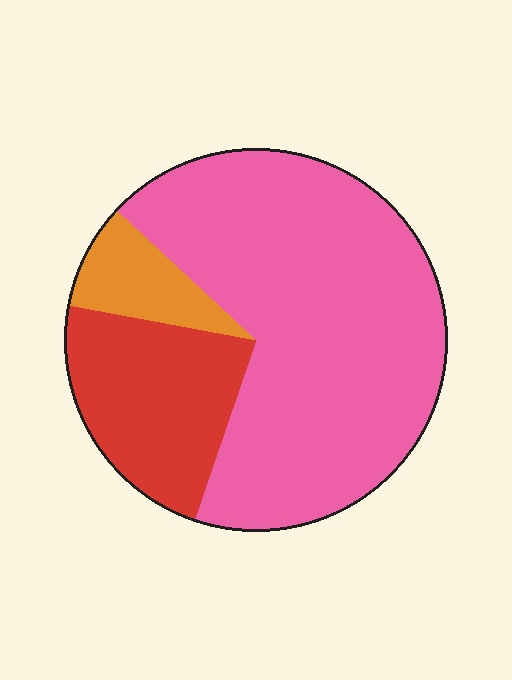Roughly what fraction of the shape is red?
Red covers around 25% of the shape.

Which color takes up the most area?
Pink, at roughly 70%.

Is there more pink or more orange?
Pink.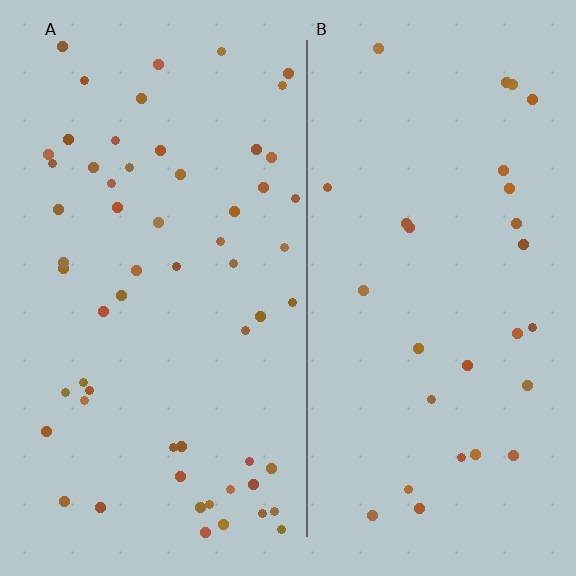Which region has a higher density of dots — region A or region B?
A (the left).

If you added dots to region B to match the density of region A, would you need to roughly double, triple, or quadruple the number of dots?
Approximately double.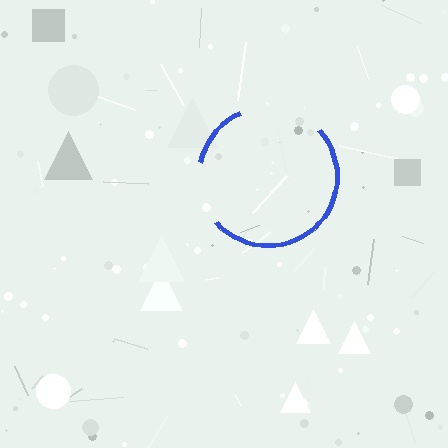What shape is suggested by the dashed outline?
The dashed outline suggests a circle.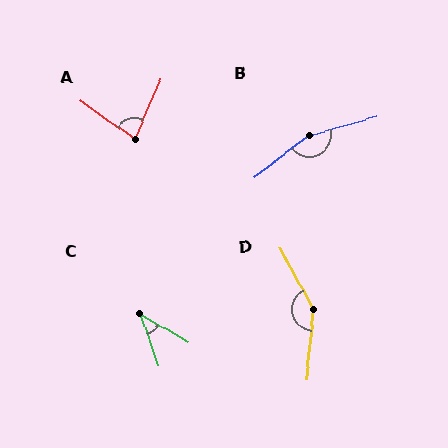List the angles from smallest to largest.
C (40°), A (79°), D (145°), B (158°).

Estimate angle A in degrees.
Approximately 79 degrees.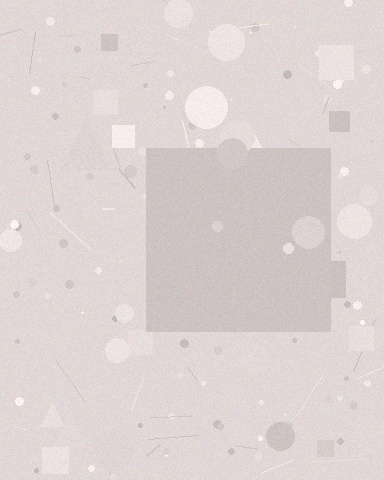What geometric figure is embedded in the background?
A square is embedded in the background.